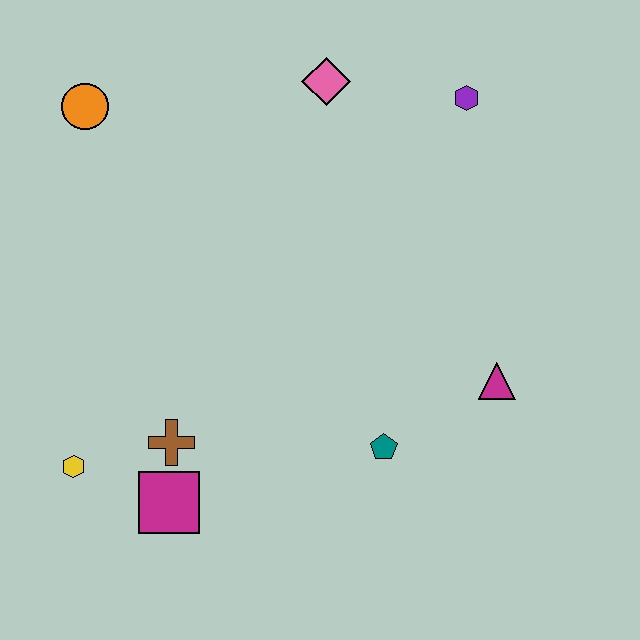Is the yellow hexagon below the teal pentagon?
Yes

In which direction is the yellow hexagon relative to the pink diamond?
The yellow hexagon is below the pink diamond.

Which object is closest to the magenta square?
The brown cross is closest to the magenta square.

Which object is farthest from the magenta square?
The purple hexagon is farthest from the magenta square.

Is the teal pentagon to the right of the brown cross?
Yes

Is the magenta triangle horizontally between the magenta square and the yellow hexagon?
No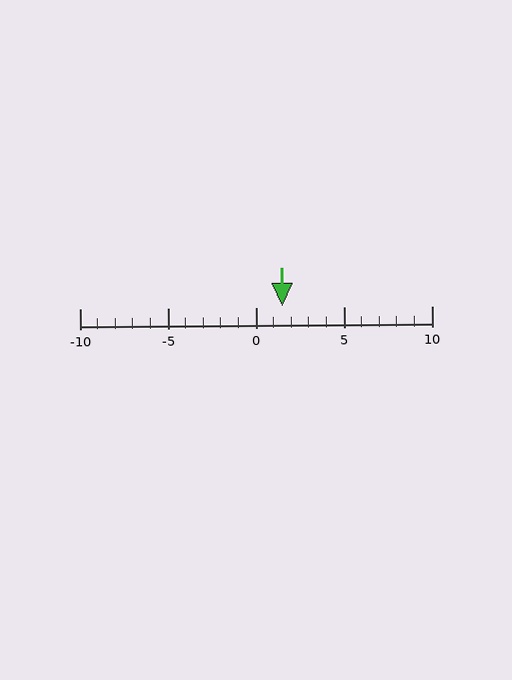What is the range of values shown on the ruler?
The ruler shows values from -10 to 10.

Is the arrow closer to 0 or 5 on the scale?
The arrow is closer to 0.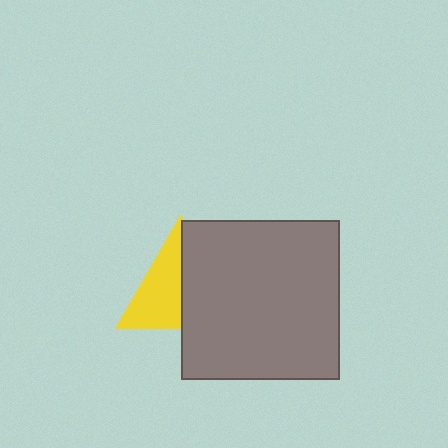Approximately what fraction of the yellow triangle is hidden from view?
Roughly 48% of the yellow triangle is hidden behind the gray square.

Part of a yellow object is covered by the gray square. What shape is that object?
It is a triangle.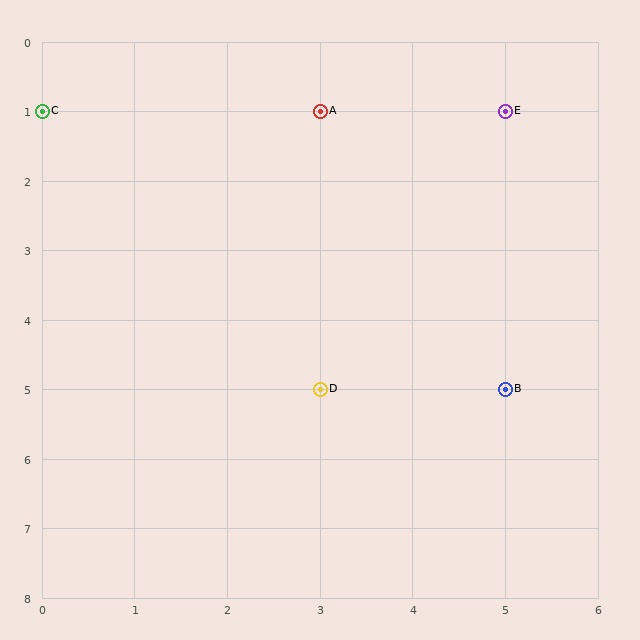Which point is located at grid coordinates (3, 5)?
Point D is at (3, 5).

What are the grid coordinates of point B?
Point B is at grid coordinates (5, 5).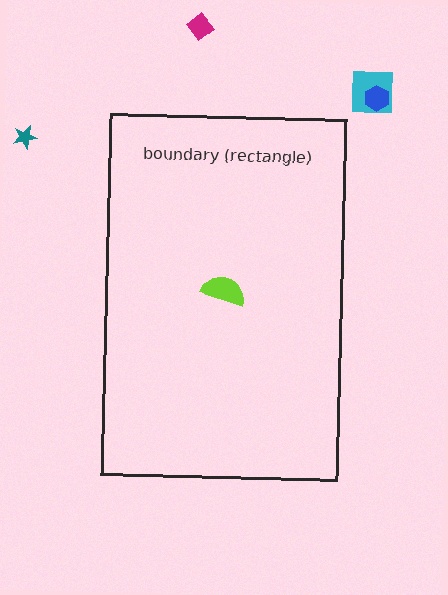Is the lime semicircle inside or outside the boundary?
Inside.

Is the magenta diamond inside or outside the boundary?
Outside.